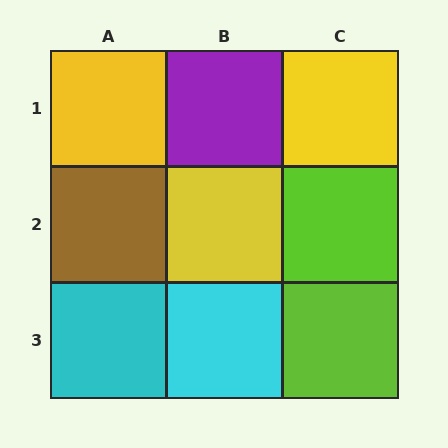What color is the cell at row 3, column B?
Cyan.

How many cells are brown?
1 cell is brown.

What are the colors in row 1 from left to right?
Yellow, purple, yellow.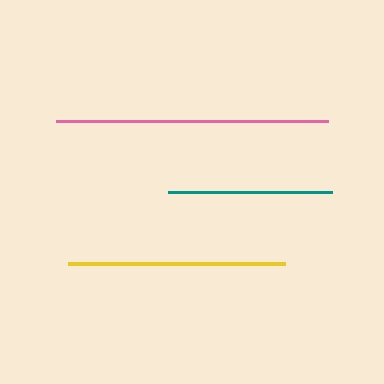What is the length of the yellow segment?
The yellow segment is approximately 217 pixels long.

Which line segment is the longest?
The pink line is the longest at approximately 272 pixels.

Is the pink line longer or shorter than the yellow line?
The pink line is longer than the yellow line.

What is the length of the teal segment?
The teal segment is approximately 164 pixels long.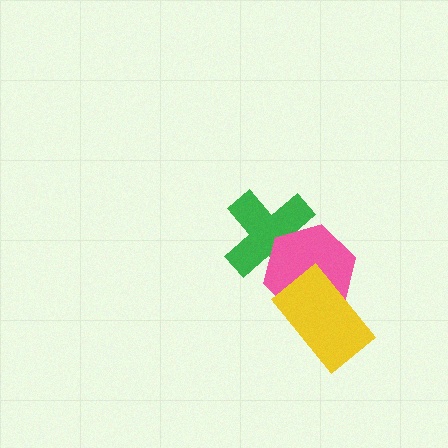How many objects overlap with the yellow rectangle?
1 object overlaps with the yellow rectangle.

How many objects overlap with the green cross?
1 object overlaps with the green cross.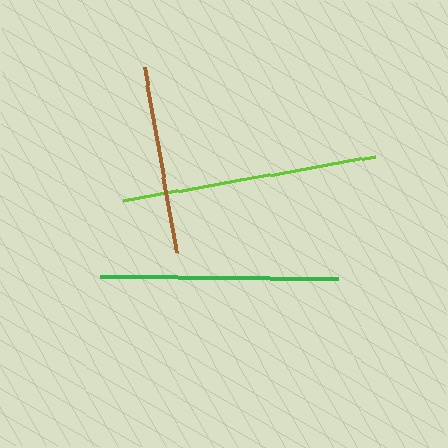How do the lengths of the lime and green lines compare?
The lime and green lines are approximately the same length.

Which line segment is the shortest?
The brown line is the shortest at approximately 188 pixels.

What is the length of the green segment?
The green segment is approximately 238 pixels long.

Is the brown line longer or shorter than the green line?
The green line is longer than the brown line.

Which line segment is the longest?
The lime line is the longest at approximately 255 pixels.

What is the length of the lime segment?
The lime segment is approximately 255 pixels long.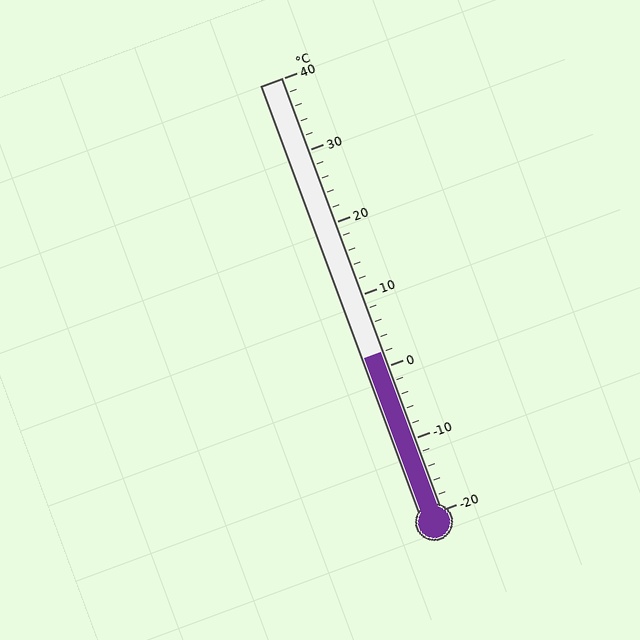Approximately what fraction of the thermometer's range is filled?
The thermometer is filled to approximately 35% of its range.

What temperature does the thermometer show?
The thermometer shows approximately 2°C.